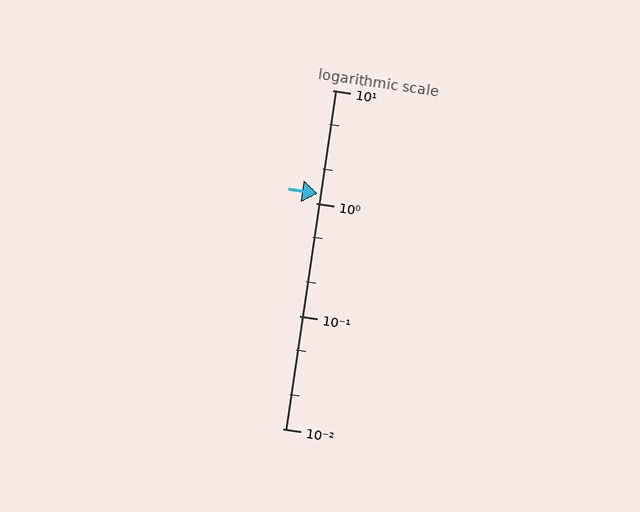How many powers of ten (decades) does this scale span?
The scale spans 3 decades, from 0.01 to 10.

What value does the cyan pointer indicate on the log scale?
The pointer indicates approximately 1.2.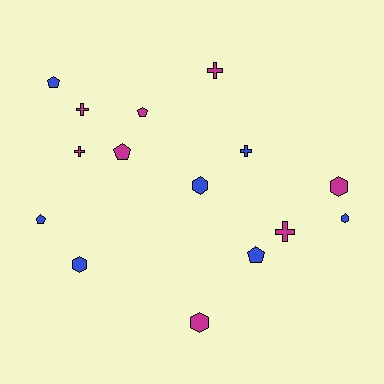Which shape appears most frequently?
Cross, with 5 objects.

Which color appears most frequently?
Magenta, with 8 objects.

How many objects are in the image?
There are 15 objects.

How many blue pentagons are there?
There are 3 blue pentagons.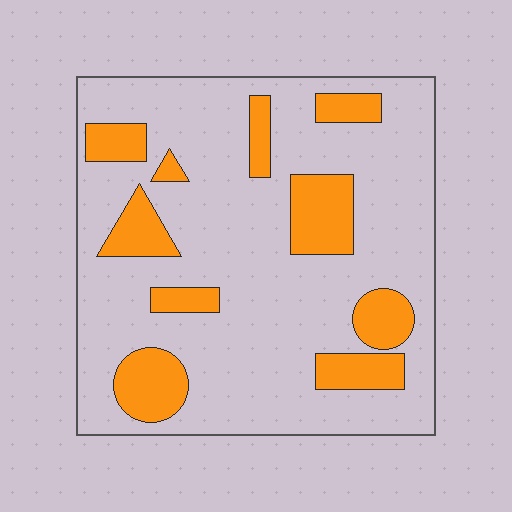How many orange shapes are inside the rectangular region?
10.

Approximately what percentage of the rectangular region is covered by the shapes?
Approximately 20%.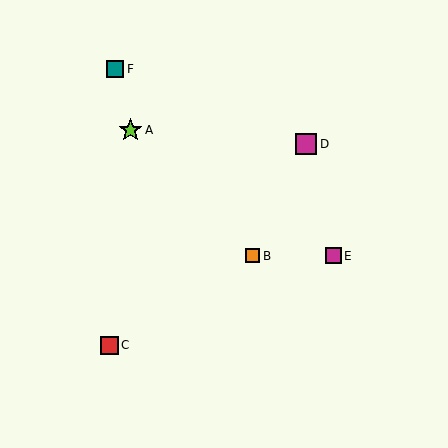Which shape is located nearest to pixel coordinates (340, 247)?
The magenta square (labeled E) at (333, 256) is nearest to that location.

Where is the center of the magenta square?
The center of the magenta square is at (306, 144).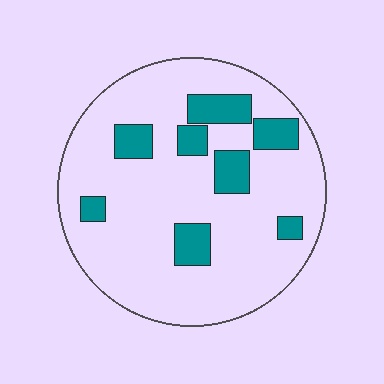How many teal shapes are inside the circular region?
8.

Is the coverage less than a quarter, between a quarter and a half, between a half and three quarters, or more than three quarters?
Less than a quarter.